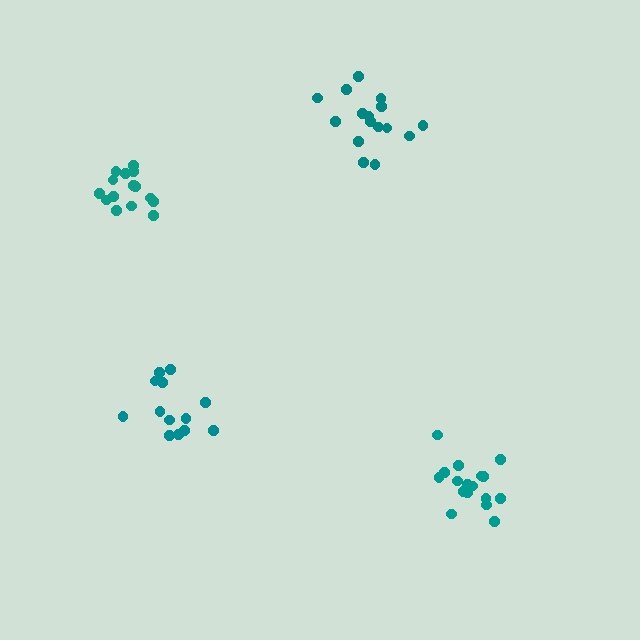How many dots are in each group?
Group 1: 16 dots, Group 2: 17 dots, Group 3: 15 dots, Group 4: 13 dots (61 total).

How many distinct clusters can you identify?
There are 4 distinct clusters.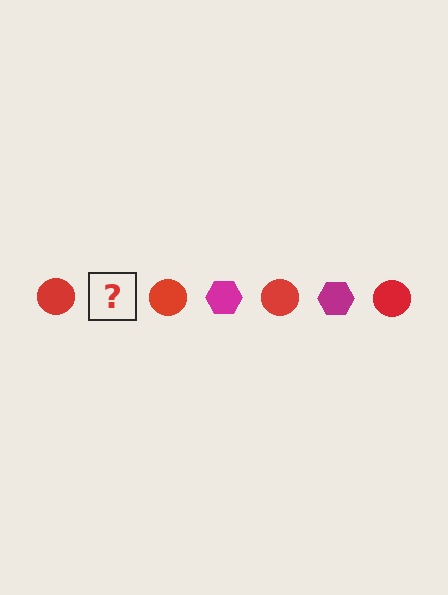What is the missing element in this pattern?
The missing element is a magenta hexagon.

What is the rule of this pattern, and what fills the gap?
The rule is that the pattern alternates between red circle and magenta hexagon. The gap should be filled with a magenta hexagon.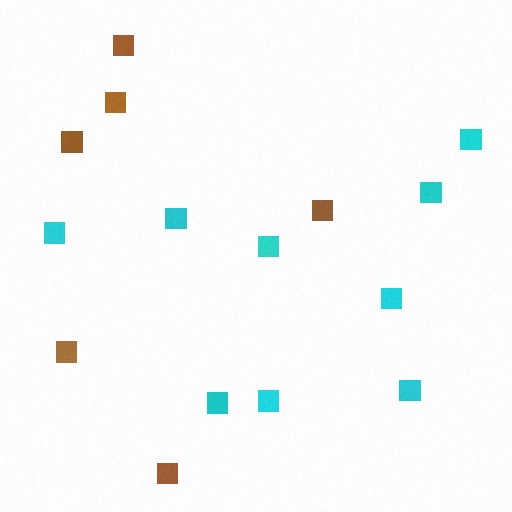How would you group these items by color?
There are 2 groups: one group of cyan squares (9) and one group of brown squares (6).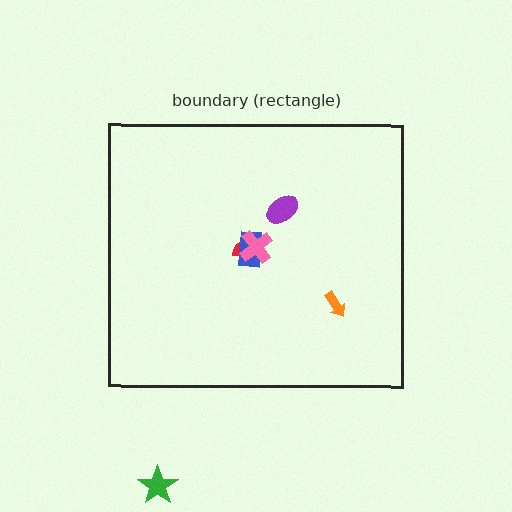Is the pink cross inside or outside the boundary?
Inside.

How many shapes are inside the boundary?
5 inside, 1 outside.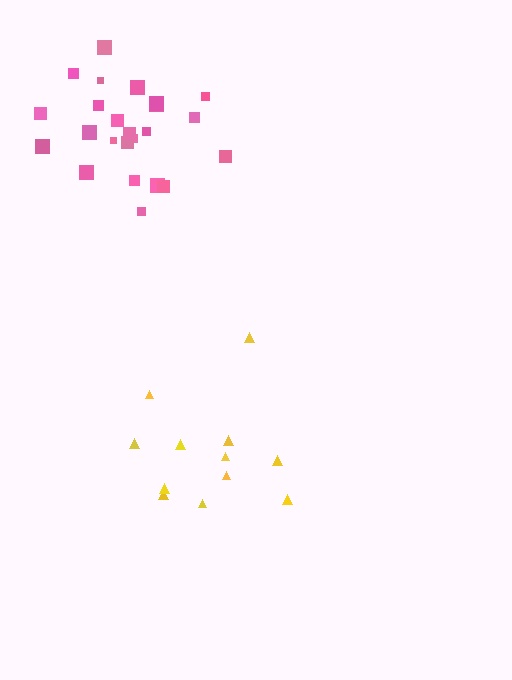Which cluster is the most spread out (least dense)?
Yellow.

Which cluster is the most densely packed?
Pink.